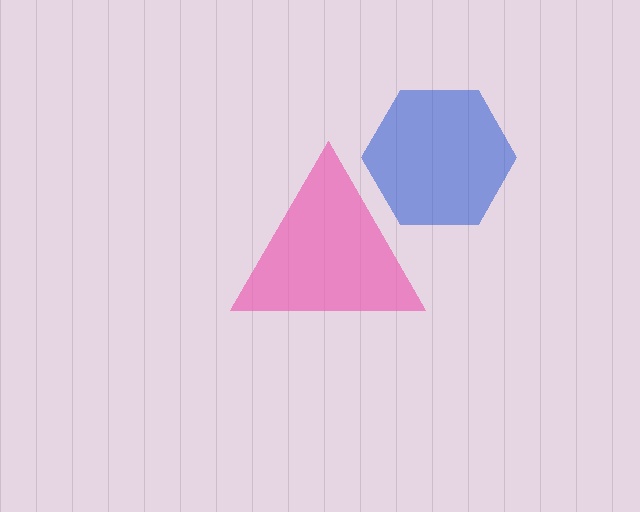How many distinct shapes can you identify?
There are 2 distinct shapes: a blue hexagon, a pink triangle.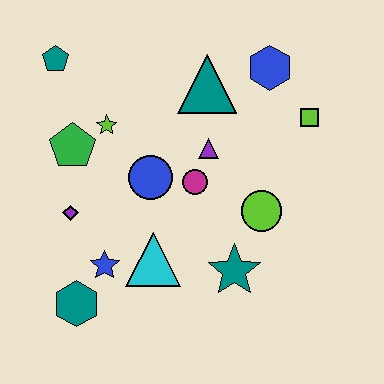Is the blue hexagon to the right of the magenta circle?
Yes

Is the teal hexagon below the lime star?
Yes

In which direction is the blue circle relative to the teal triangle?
The blue circle is below the teal triangle.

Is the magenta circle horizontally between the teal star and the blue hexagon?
No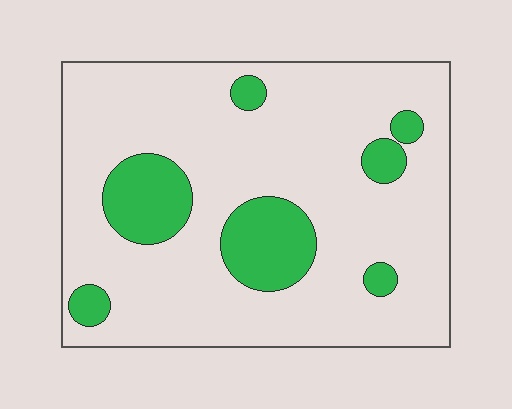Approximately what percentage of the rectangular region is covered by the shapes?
Approximately 20%.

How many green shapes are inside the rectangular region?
7.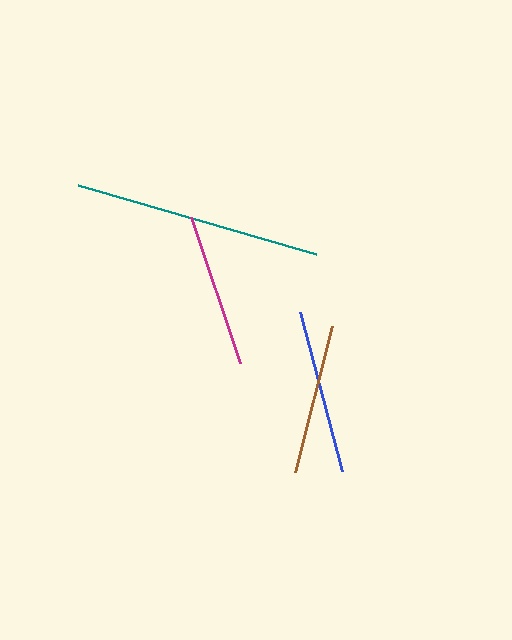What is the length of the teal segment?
The teal segment is approximately 248 pixels long.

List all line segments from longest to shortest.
From longest to shortest: teal, blue, magenta, brown.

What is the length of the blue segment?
The blue segment is approximately 165 pixels long.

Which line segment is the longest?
The teal line is the longest at approximately 248 pixels.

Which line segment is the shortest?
The brown line is the shortest at approximately 151 pixels.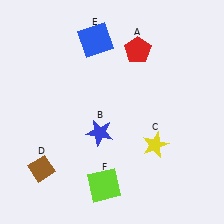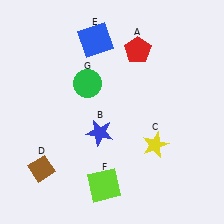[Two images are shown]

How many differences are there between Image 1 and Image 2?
There is 1 difference between the two images.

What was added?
A green circle (G) was added in Image 2.